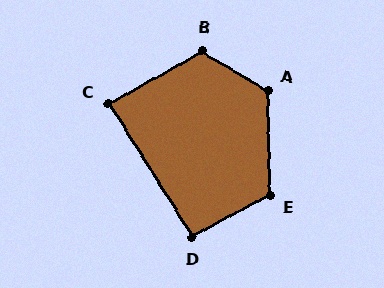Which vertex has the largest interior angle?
A, at approximately 121 degrees.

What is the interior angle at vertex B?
Approximately 120 degrees (obtuse).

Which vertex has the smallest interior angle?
C, at approximately 87 degrees.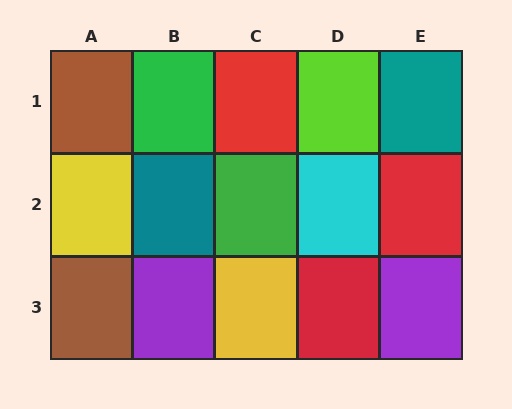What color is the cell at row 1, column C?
Red.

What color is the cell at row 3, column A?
Brown.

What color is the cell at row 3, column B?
Purple.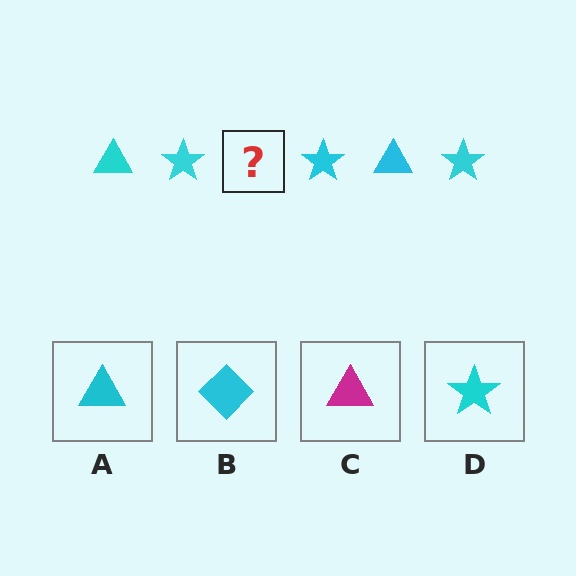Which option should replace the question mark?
Option A.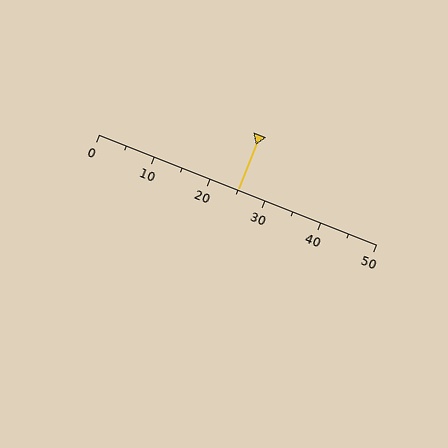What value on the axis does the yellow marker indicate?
The marker indicates approximately 25.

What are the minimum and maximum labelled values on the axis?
The axis runs from 0 to 50.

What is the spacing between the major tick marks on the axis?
The major ticks are spaced 10 apart.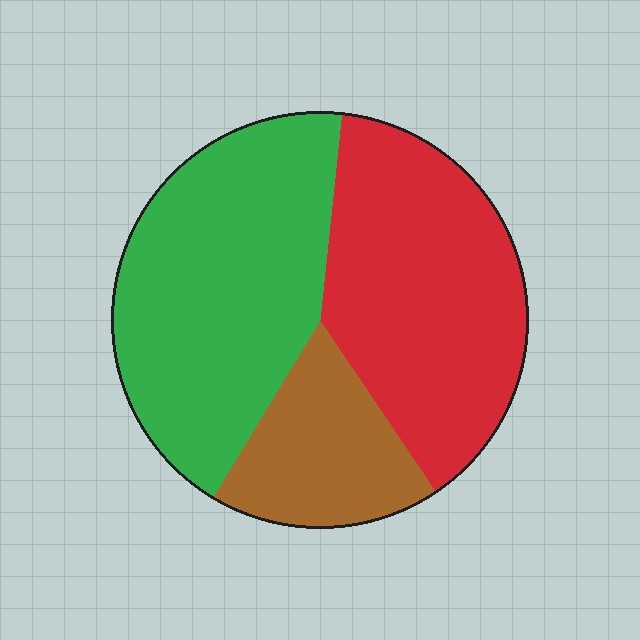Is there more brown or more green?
Green.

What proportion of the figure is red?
Red covers about 40% of the figure.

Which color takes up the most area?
Green, at roughly 45%.